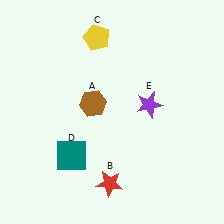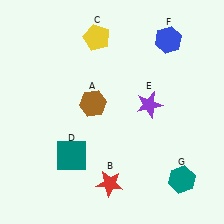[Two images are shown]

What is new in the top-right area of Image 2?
A blue hexagon (F) was added in the top-right area of Image 2.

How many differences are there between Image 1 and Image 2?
There are 2 differences between the two images.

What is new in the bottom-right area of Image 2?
A teal hexagon (G) was added in the bottom-right area of Image 2.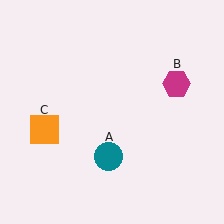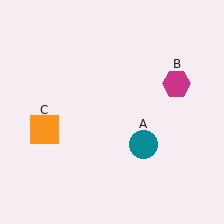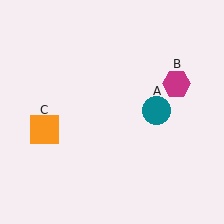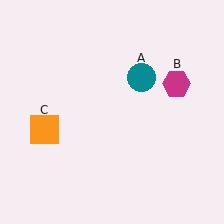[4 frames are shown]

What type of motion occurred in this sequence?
The teal circle (object A) rotated counterclockwise around the center of the scene.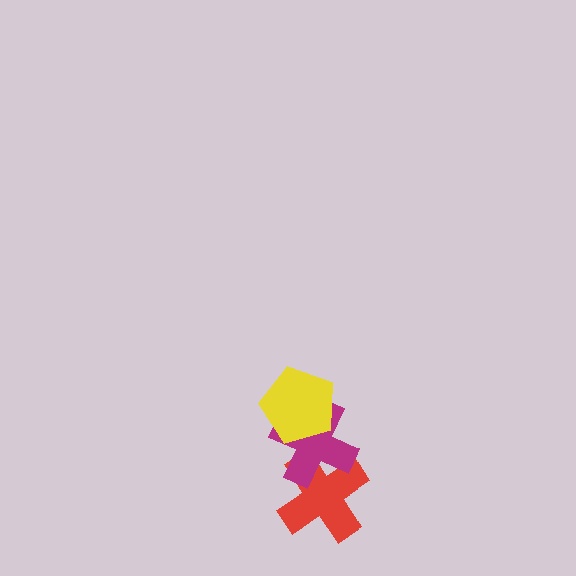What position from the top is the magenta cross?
The magenta cross is 2nd from the top.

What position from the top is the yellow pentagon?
The yellow pentagon is 1st from the top.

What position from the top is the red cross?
The red cross is 3rd from the top.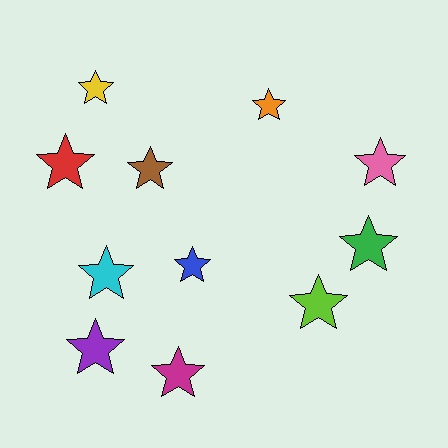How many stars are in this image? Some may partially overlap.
There are 11 stars.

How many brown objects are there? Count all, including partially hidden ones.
There is 1 brown object.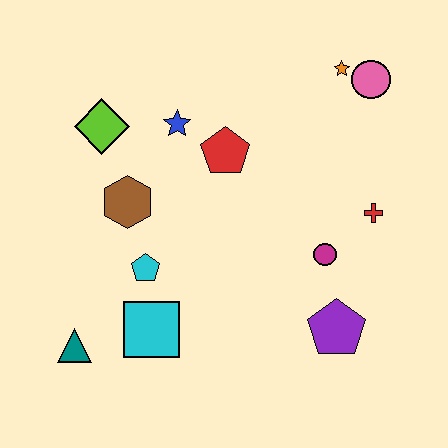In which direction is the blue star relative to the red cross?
The blue star is to the left of the red cross.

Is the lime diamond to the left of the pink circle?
Yes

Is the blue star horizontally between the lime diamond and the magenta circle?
Yes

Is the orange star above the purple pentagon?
Yes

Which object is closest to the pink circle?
The orange star is closest to the pink circle.